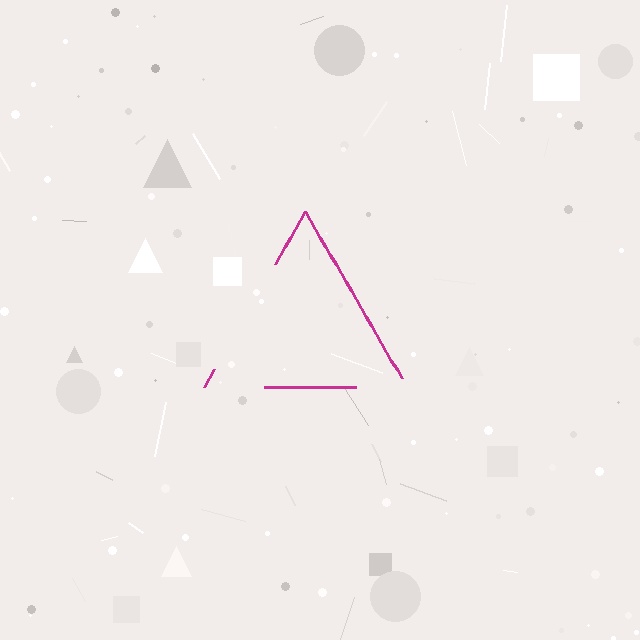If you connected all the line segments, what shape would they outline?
They would outline a triangle.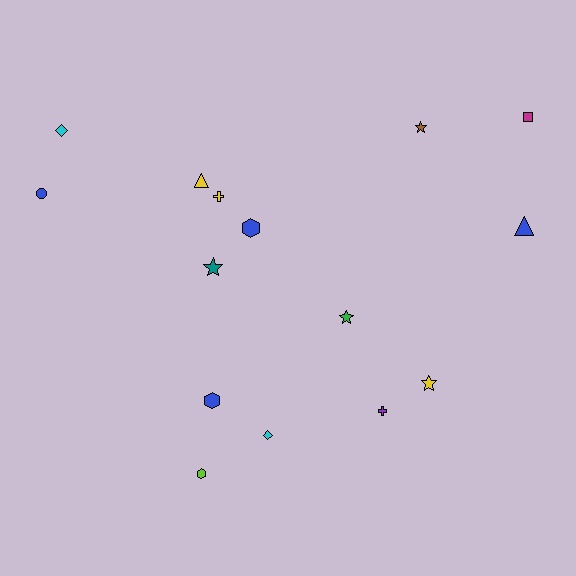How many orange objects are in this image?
There are no orange objects.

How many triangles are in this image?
There are 2 triangles.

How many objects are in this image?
There are 15 objects.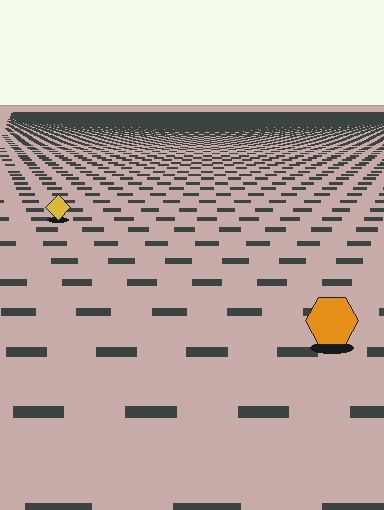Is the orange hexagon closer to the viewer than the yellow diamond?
Yes. The orange hexagon is closer — you can tell from the texture gradient: the ground texture is coarser near it.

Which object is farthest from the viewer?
The yellow diamond is farthest from the viewer. It appears smaller and the ground texture around it is denser.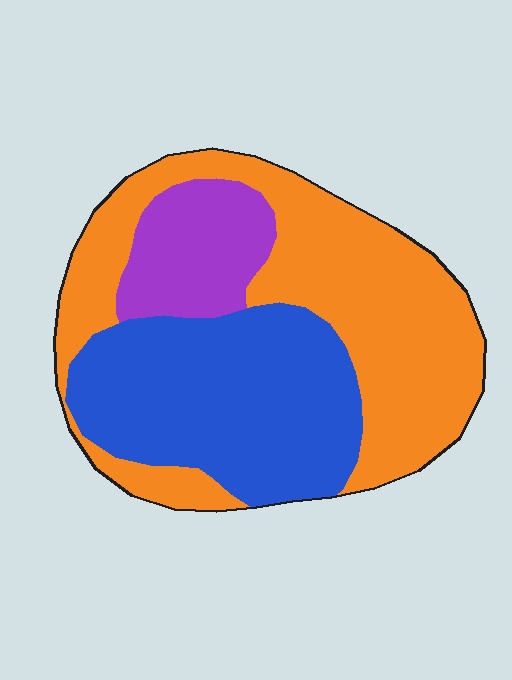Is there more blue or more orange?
Orange.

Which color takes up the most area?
Orange, at roughly 50%.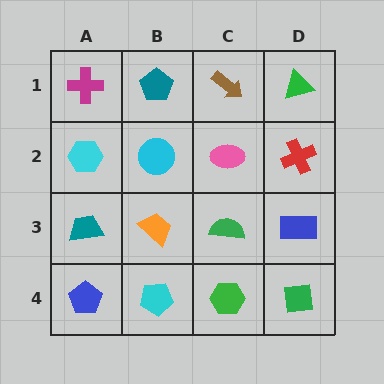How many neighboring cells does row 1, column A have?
2.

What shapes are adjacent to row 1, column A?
A cyan hexagon (row 2, column A), a teal pentagon (row 1, column B).